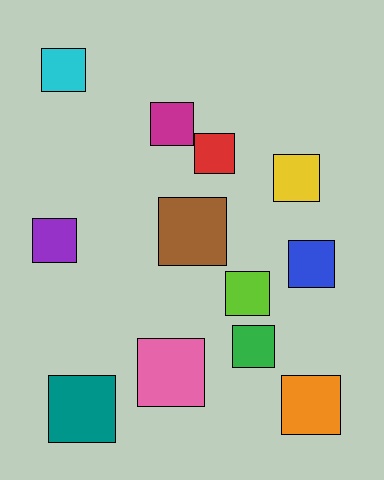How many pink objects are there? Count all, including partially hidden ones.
There is 1 pink object.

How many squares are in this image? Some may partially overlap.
There are 12 squares.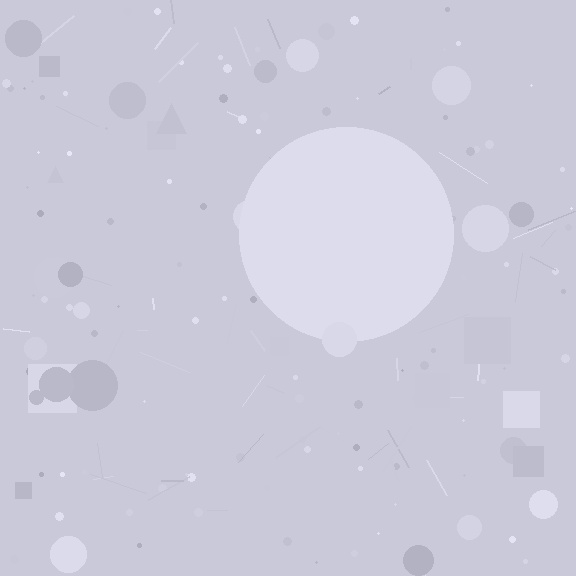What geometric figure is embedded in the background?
A circle is embedded in the background.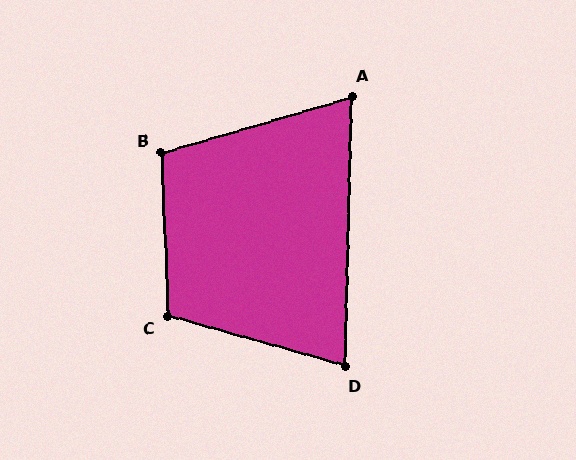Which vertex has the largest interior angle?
C, at approximately 108 degrees.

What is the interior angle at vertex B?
Approximately 104 degrees (obtuse).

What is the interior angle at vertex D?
Approximately 76 degrees (acute).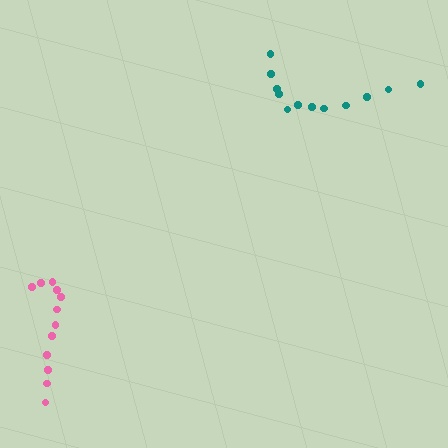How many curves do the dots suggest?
There are 2 distinct paths.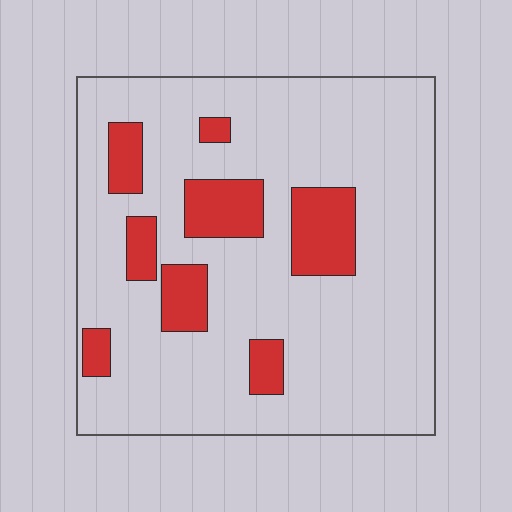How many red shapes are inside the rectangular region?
8.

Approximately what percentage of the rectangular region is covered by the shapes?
Approximately 15%.